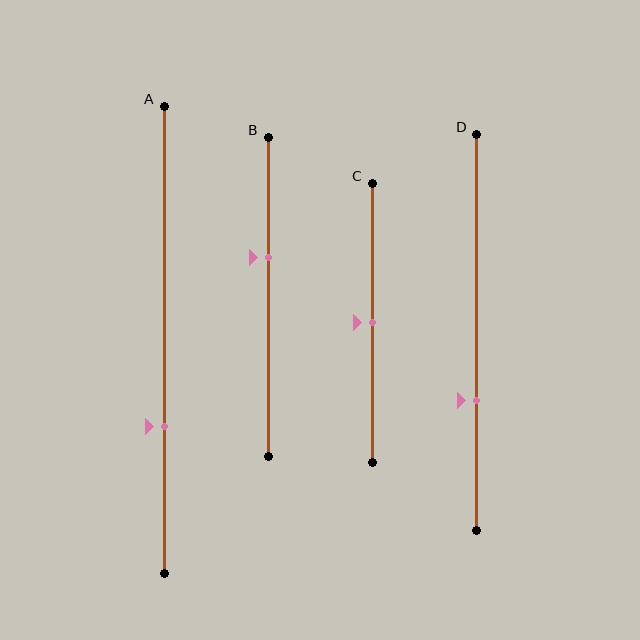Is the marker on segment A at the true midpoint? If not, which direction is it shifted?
No, the marker on segment A is shifted downward by about 19% of the segment length.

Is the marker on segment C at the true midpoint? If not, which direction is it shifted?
Yes, the marker on segment C is at the true midpoint.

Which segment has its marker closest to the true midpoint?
Segment C has its marker closest to the true midpoint.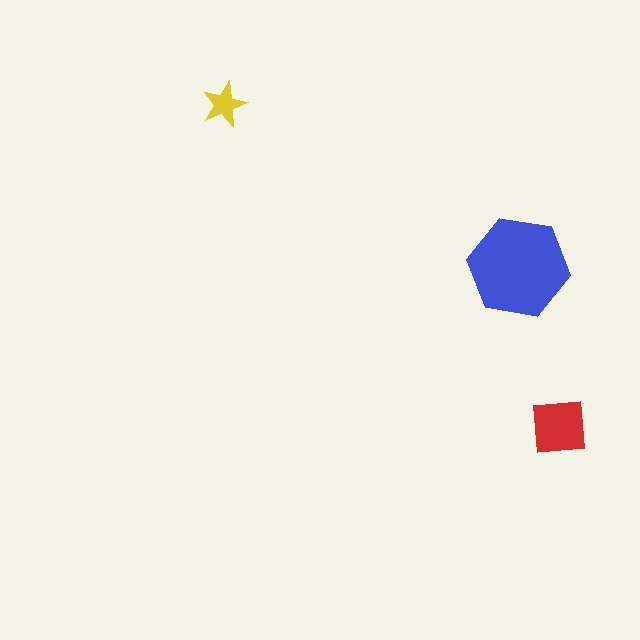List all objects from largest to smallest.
The blue hexagon, the red square, the yellow star.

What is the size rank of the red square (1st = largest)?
2nd.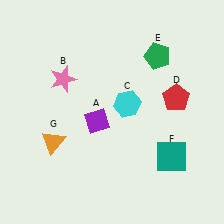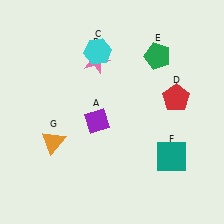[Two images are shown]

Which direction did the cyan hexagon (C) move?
The cyan hexagon (C) moved up.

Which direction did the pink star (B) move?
The pink star (B) moved right.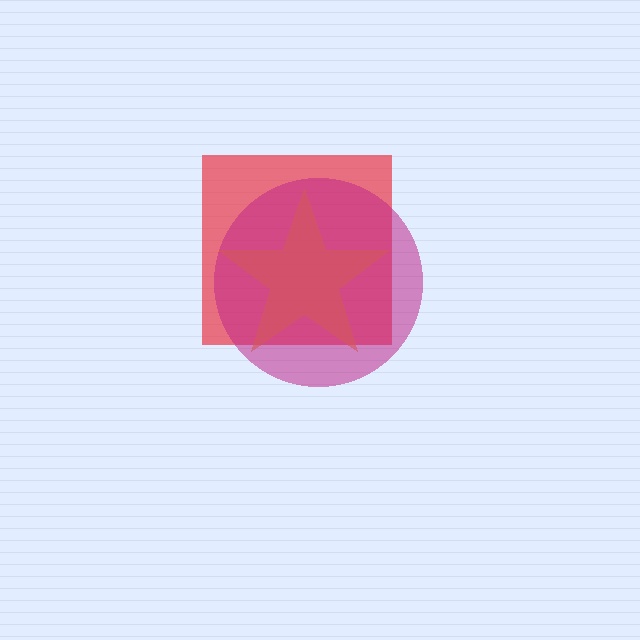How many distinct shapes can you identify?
There are 3 distinct shapes: a red square, an orange star, a magenta circle.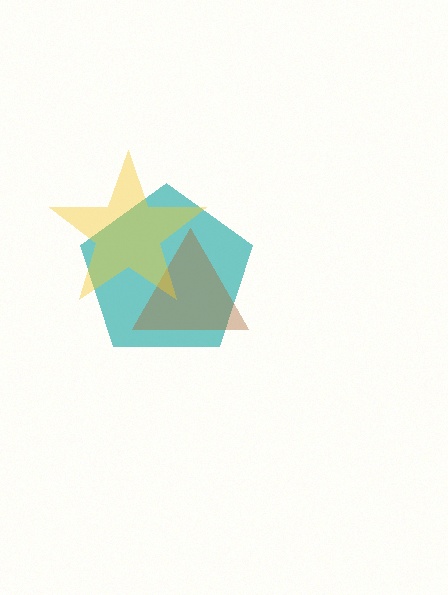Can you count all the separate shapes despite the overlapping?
Yes, there are 3 separate shapes.